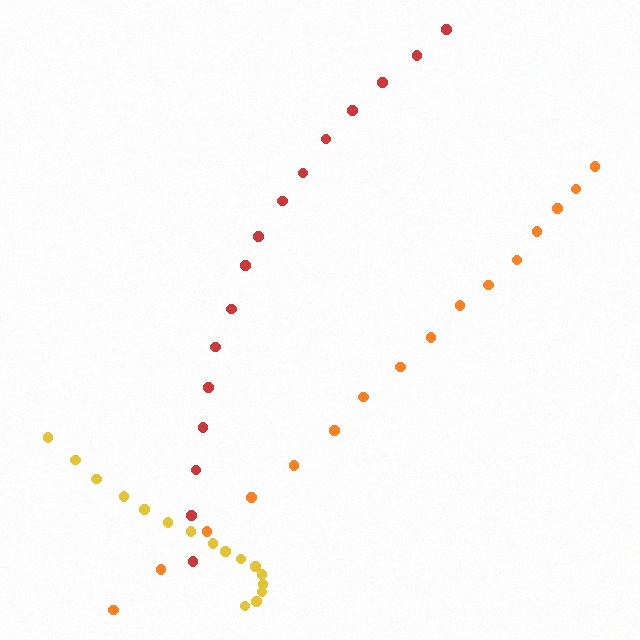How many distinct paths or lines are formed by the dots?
There are 3 distinct paths.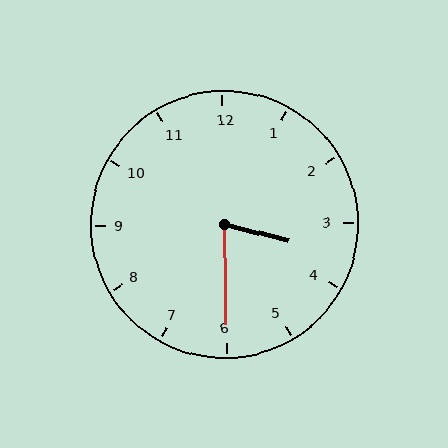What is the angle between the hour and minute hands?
Approximately 75 degrees.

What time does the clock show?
3:30.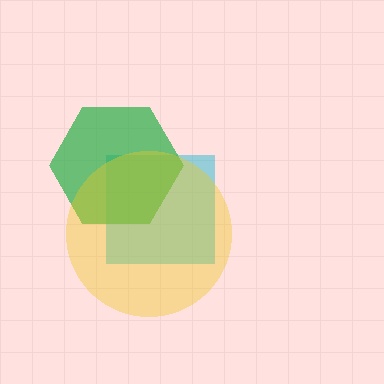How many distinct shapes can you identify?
There are 3 distinct shapes: a cyan square, a green hexagon, a yellow circle.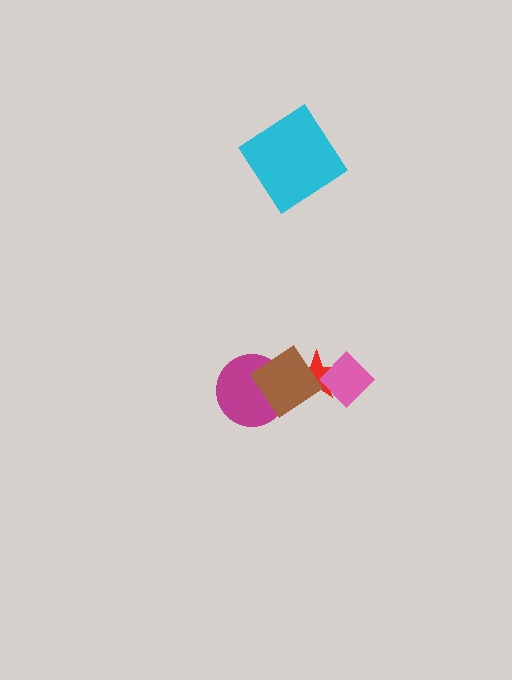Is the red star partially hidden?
Yes, it is partially covered by another shape.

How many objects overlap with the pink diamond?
1 object overlaps with the pink diamond.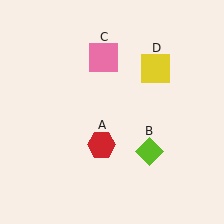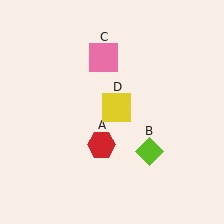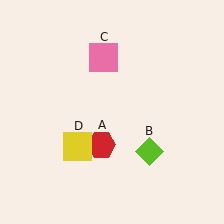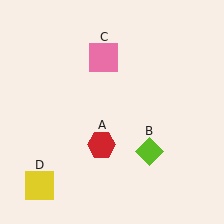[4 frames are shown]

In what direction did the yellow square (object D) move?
The yellow square (object D) moved down and to the left.